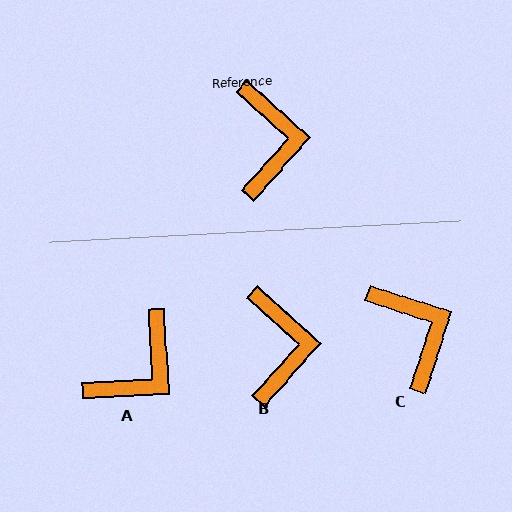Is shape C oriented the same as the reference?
No, it is off by about 24 degrees.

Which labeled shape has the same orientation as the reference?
B.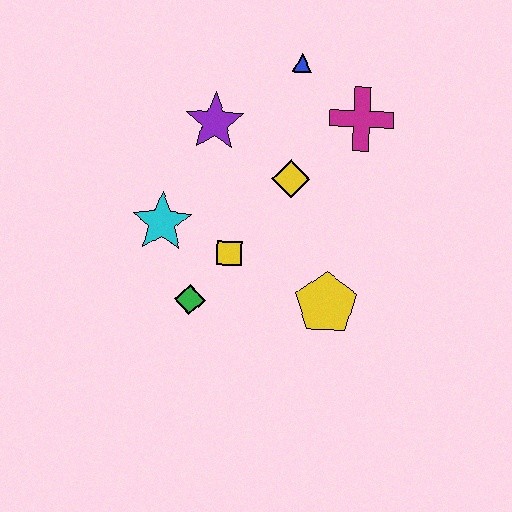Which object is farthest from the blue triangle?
The green diamond is farthest from the blue triangle.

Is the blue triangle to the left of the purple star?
No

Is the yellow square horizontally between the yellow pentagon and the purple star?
Yes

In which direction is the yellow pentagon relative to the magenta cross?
The yellow pentagon is below the magenta cross.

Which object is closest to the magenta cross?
The blue triangle is closest to the magenta cross.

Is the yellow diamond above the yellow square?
Yes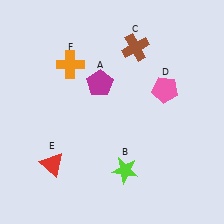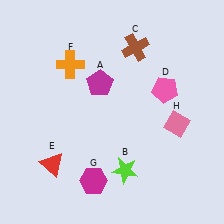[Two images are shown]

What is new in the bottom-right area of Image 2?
A pink diamond (H) was added in the bottom-right area of Image 2.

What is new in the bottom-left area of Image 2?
A magenta hexagon (G) was added in the bottom-left area of Image 2.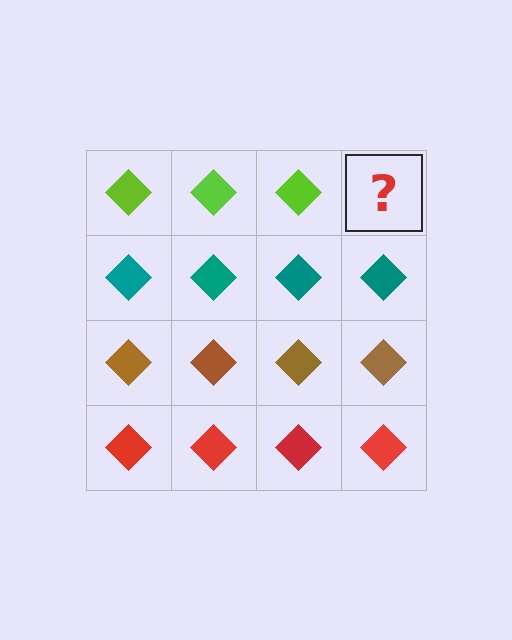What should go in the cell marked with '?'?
The missing cell should contain a lime diamond.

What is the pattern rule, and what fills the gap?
The rule is that each row has a consistent color. The gap should be filled with a lime diamond.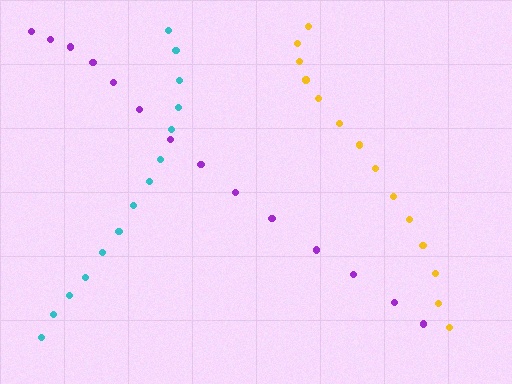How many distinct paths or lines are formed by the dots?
There are 3 distinct paths.